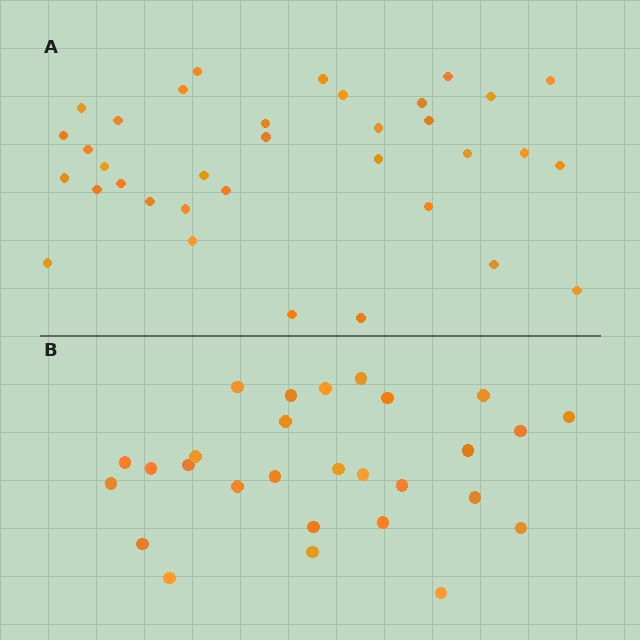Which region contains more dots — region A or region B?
Region A (the top region) has more dots.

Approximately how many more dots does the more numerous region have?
Region A has roughly 8 or so more dots than region B.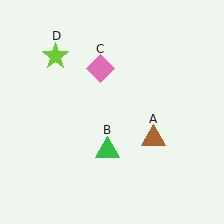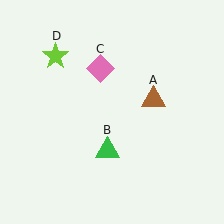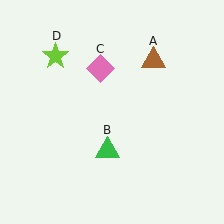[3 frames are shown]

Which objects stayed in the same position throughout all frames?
Green triangle (object B) and pink diamond (object C) and lime star (object D) remained stationary.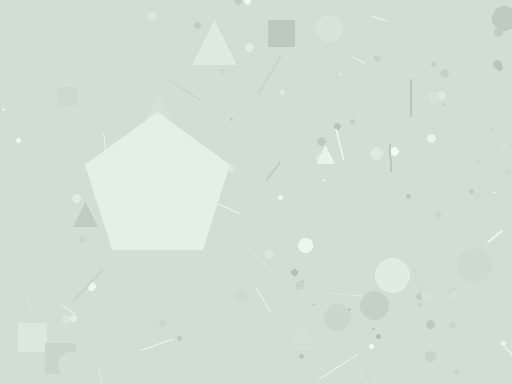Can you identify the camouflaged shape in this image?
The camouflaged shape is a pentagon.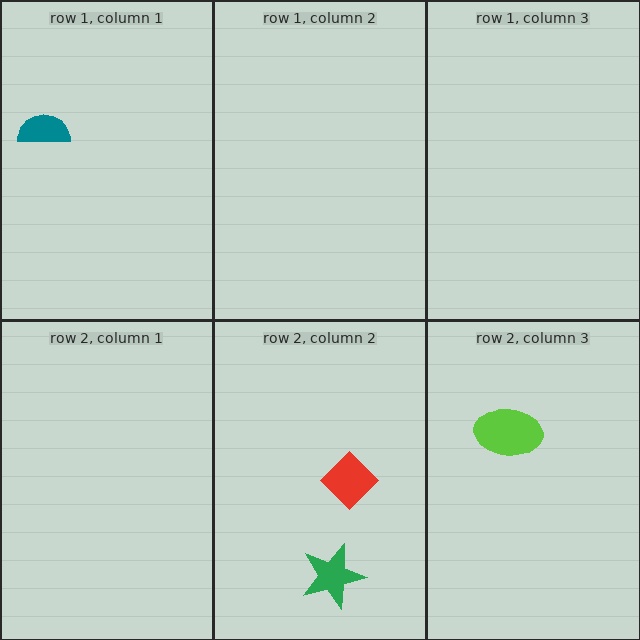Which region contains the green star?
The row 2, column 2 region.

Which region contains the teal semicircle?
The row 1, column 1 region.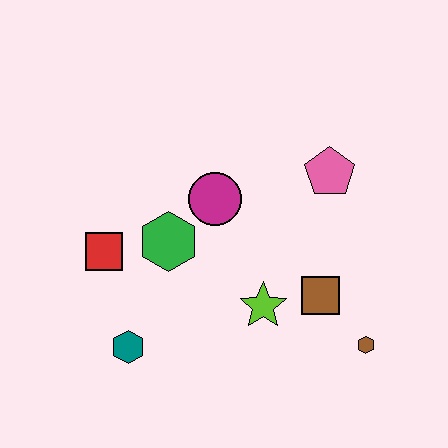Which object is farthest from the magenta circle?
The brown hexagon is farthest from the magenta circle.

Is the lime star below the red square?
Yes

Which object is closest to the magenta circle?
The green hexagon is closest to the magenta circle.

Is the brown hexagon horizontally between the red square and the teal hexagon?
No